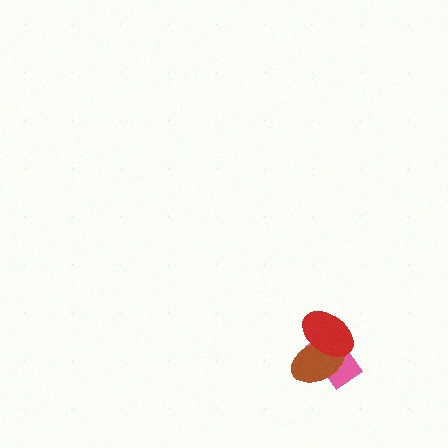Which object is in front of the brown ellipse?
The red ellipse is in front of the brown ellipse.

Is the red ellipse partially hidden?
No, no other shape covers it.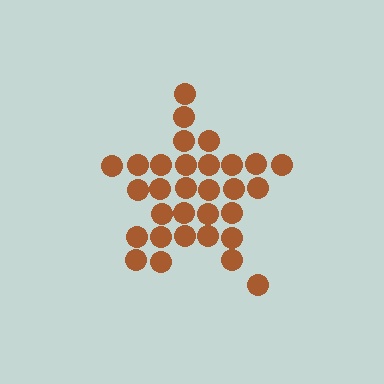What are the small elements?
The small elements are circles.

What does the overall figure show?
The overall figure shows a star.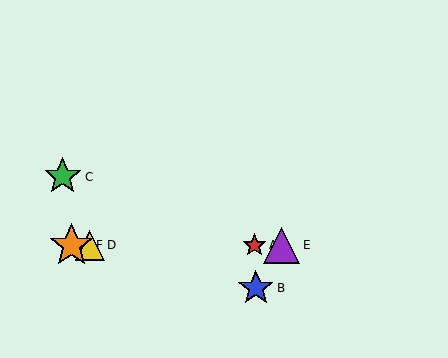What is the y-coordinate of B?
Object B is at y≈288.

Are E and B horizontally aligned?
No, E is at y≈245 and B is at y≈288.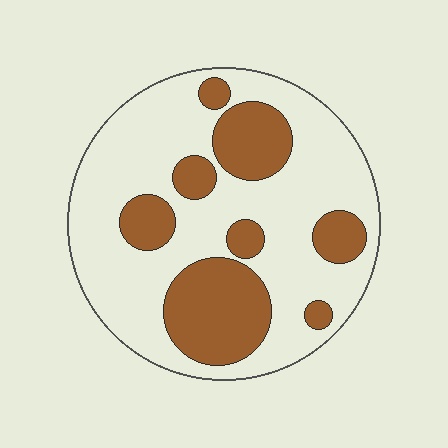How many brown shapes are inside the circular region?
8.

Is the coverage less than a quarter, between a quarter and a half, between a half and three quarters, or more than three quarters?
Between a quarter and a half.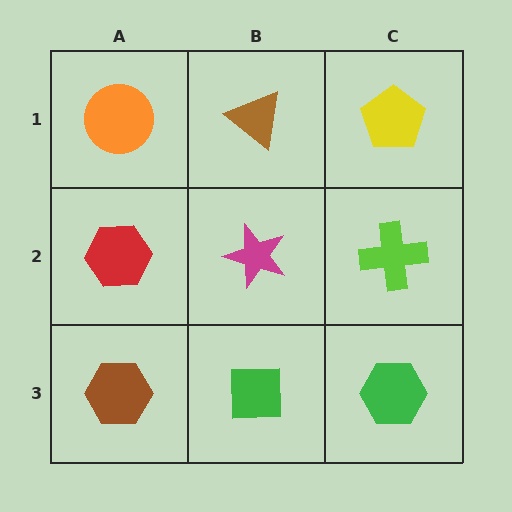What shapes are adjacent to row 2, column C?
A yellow pentagon (row 1, column C), a green hexagon (row 3, column C), a magenta star (row 2, column B).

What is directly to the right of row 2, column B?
A lime cross.